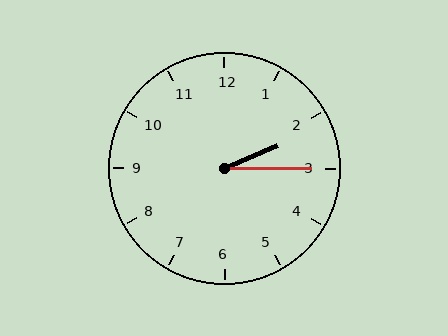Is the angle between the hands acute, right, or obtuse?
It is acute.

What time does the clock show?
2:15.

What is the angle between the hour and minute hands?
Approximately 22 degrees.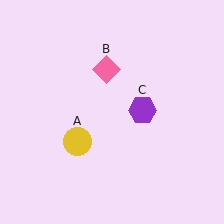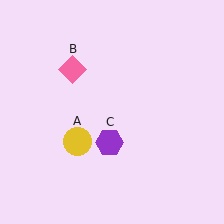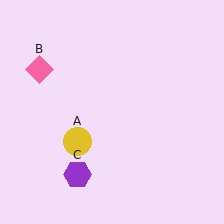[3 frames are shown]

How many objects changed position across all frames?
2 objects changed position: pink diamond (object B), purple hexagon (object C).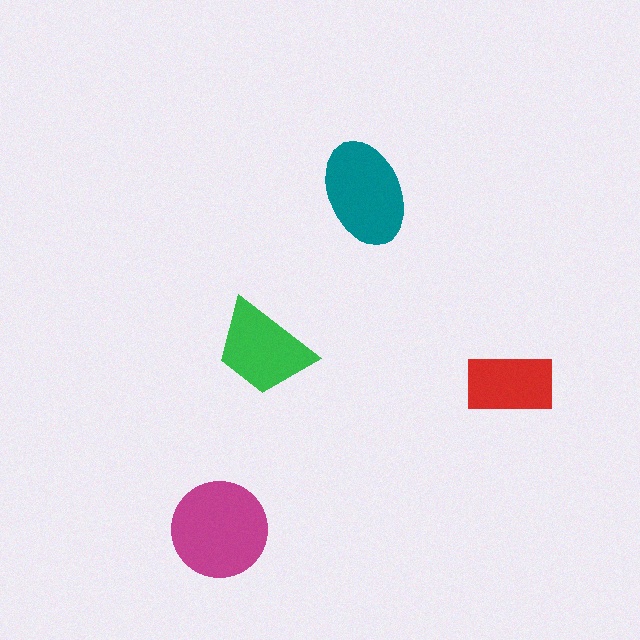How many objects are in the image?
There are 4 objects in the image.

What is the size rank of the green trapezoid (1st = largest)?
3rd.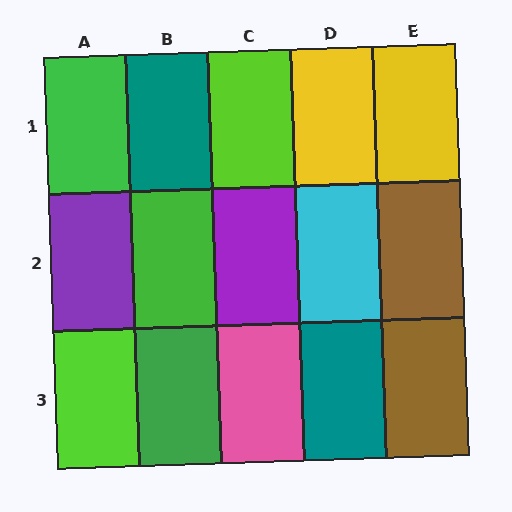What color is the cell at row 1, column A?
Green.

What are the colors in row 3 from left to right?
Lime, green, pink, teal, brown.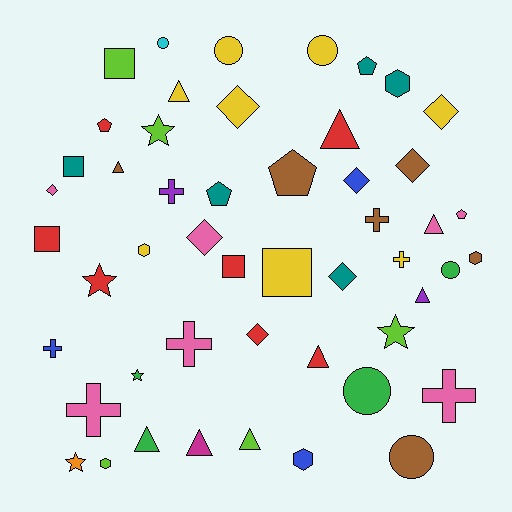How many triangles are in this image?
There are 9 triangles.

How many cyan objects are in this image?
There is 1 cyan object.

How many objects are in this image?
There are 50 objects.